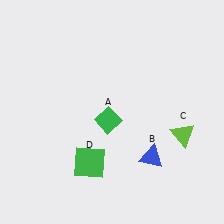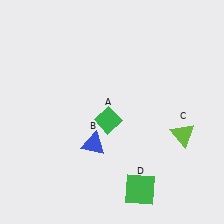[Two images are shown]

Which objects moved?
The objects that moved are: the blue triangle (B), the green square (D).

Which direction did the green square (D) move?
The green square (D) moved right.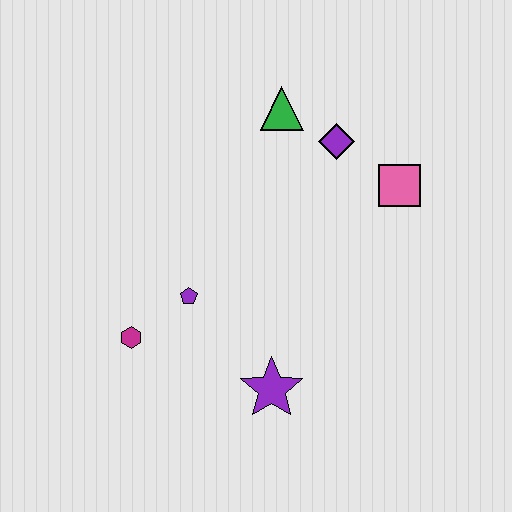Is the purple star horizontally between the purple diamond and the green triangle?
No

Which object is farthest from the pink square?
The magenta hexagon is farthest from the pink square.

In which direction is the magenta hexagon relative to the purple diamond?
The magenta hexagon is to the left of the purple diamond.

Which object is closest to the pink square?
The purple diamond is closest to the pink square.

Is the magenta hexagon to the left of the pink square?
Yes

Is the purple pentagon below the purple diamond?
Yes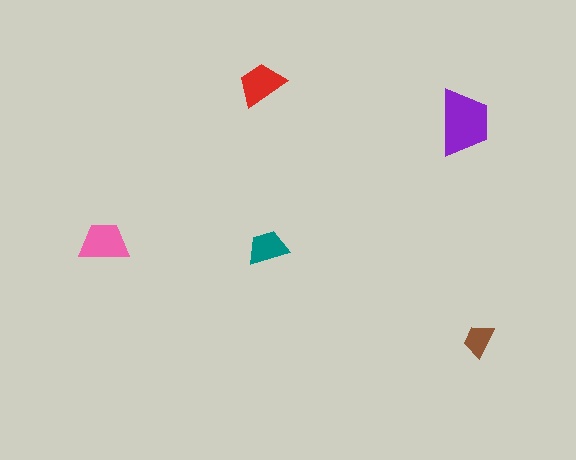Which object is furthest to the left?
The pink trapezoid is leftmost.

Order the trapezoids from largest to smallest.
the purple one, the pink one, the red one, the teal one, the brown one.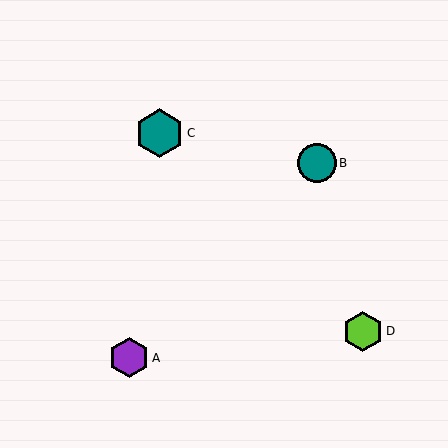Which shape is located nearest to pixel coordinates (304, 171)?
The teal circle (labeled B) at (317, 163) is nearest to that location.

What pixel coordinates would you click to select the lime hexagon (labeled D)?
Click at (363, 331) to select the lime hexagon D.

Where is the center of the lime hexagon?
The center of the lime hexagon is at (363, 331).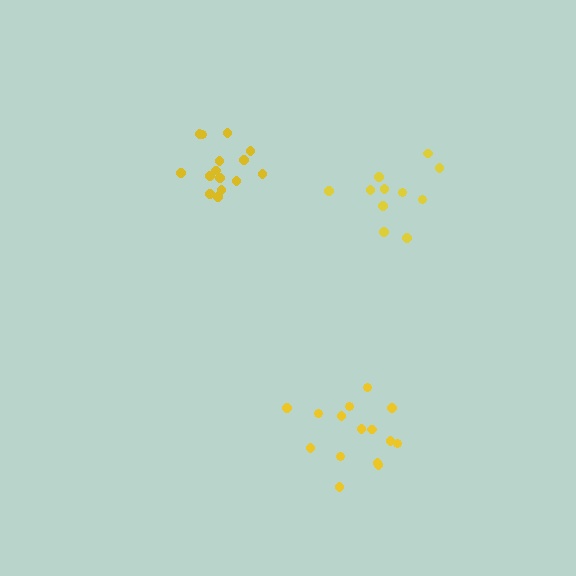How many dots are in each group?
Group 1: 15 dots, Group 2: 15 dots, Group 3: 11 dots (41 total).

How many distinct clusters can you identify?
There are 3 distinct clusters.